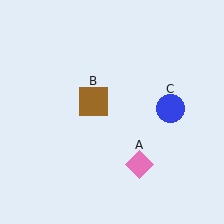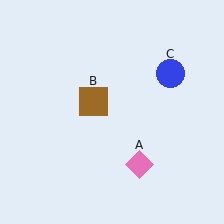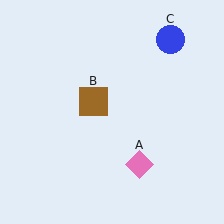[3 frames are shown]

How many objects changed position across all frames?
1 object changed position: blue circle (object C).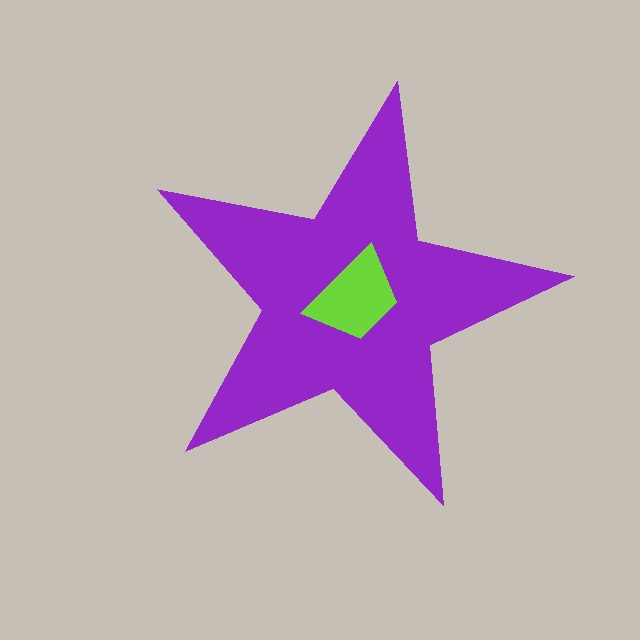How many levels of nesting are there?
2.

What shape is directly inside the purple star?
The lime trapezoid.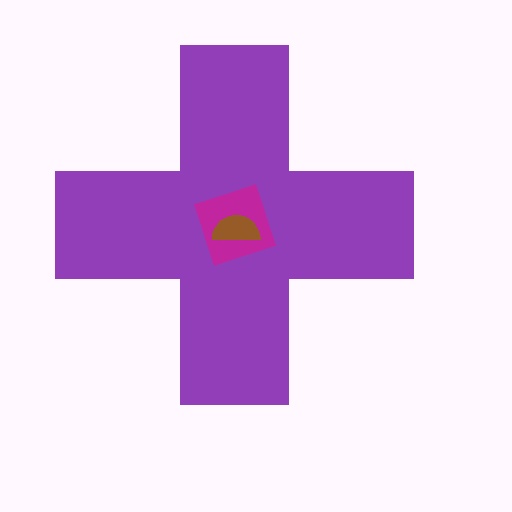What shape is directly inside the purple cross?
The magenta diamond.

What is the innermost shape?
The brown semicircle.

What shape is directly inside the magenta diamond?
The brown semicircle.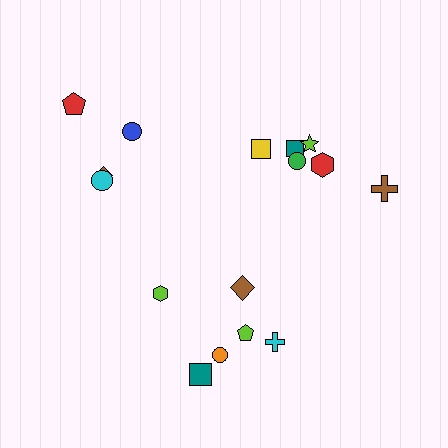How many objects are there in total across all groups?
There are 16 objects.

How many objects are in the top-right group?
There are 6 objects.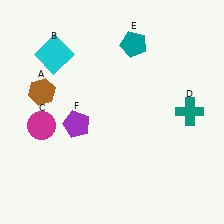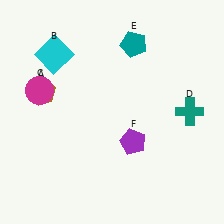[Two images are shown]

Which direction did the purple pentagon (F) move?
The purple pentagon (F) moved right.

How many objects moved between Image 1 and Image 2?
2 objects moved between the two images.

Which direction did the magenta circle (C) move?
The magenta circle (C) moved up.